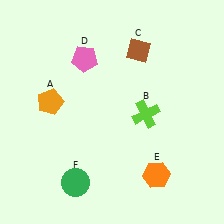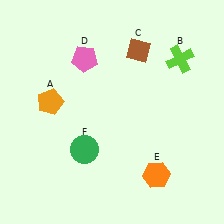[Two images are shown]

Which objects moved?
The objects that moved are: the lime cross (B), the green circle (F).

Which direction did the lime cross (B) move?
The lime cross (B) moved up.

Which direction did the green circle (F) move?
The green circle (F) moved up.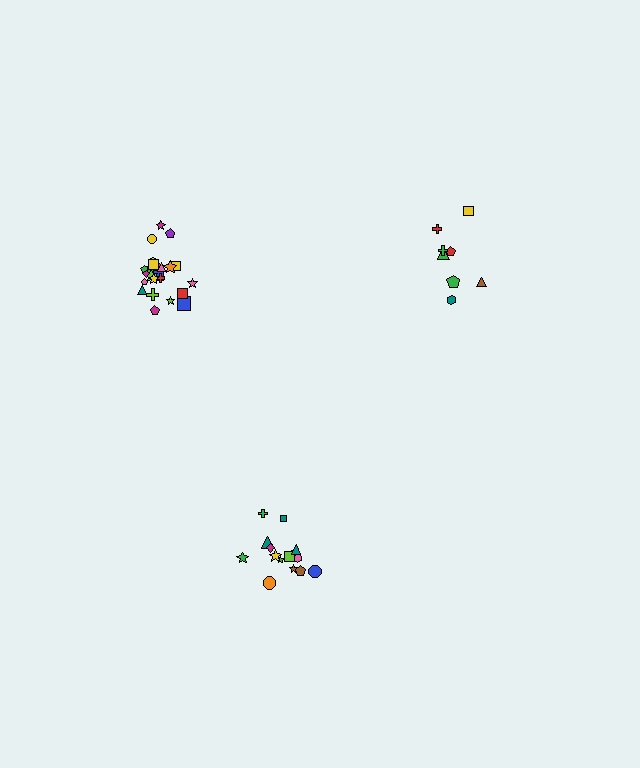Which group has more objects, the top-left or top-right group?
The top-left group.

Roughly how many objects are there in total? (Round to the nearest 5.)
Roughly 50 objects in total.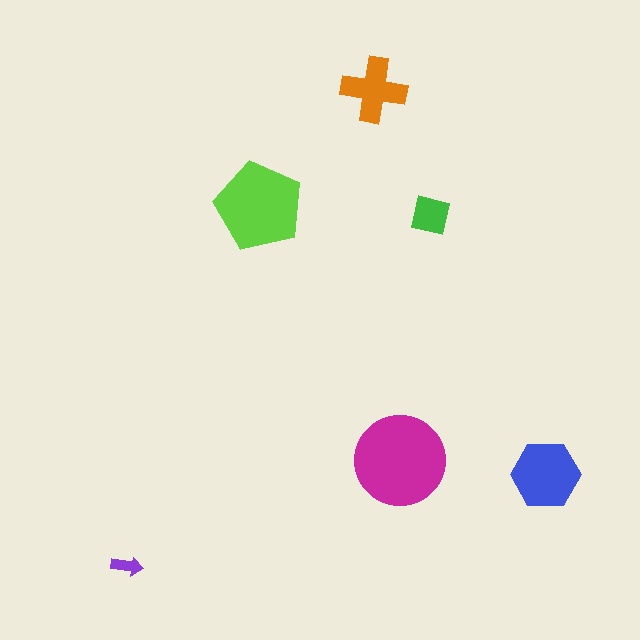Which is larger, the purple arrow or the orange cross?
The orange cross.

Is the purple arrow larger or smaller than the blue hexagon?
Smaller.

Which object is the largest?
The magenta circle.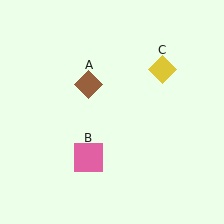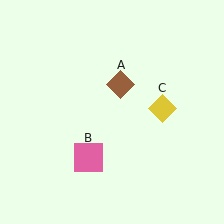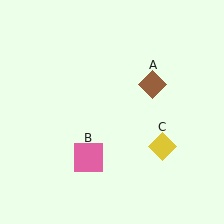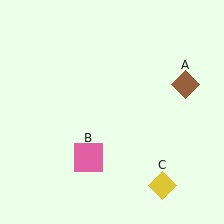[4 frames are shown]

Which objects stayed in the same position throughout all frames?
Pink square (object B) remained stationary.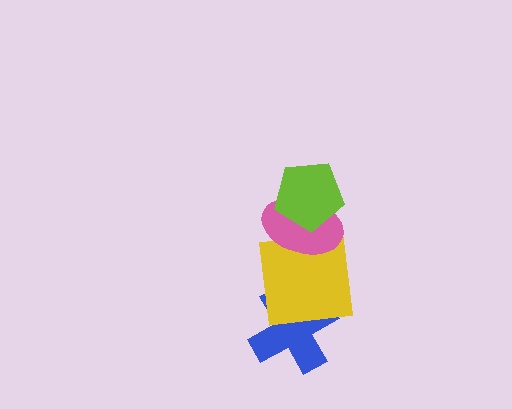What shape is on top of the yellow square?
The pink ellipse is on top of the yellow square.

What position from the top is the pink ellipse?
The pink ellipse is 2nd from the top.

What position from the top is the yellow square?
The yellow square is 3rd from the top.